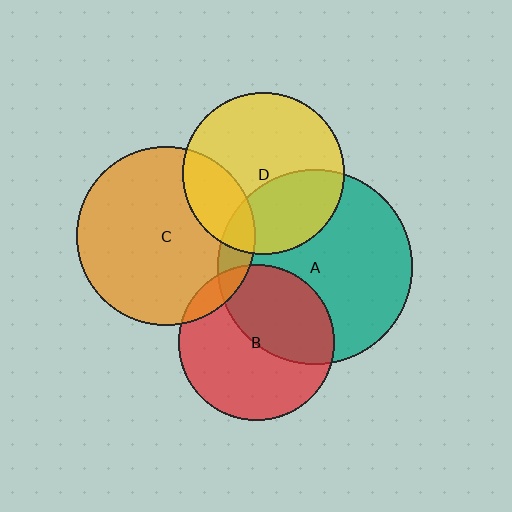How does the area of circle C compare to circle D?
Approximately 1.2 times.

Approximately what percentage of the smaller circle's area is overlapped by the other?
Approximately 10%.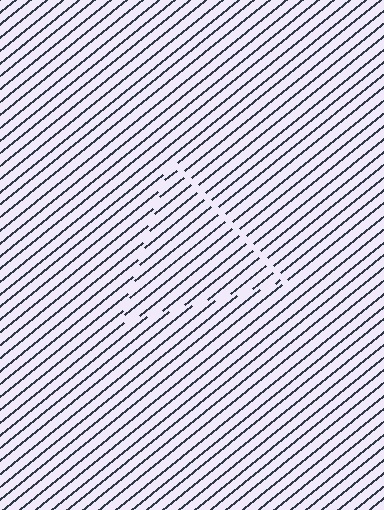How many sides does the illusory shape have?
3 sides — the line-ends trace a triangle.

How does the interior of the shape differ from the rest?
The interior of the shape contains the same grating, shifted by half a period — the contour is defined by the phase discontinuity where line-ends from the inner and outer gratings abut.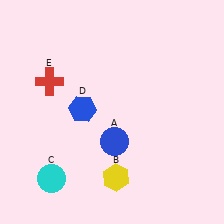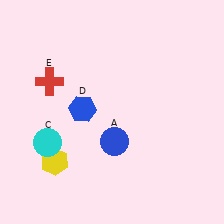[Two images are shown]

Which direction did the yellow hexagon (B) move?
The yellow hexagon (B) moved left.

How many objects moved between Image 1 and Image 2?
2 objects moved between the two images.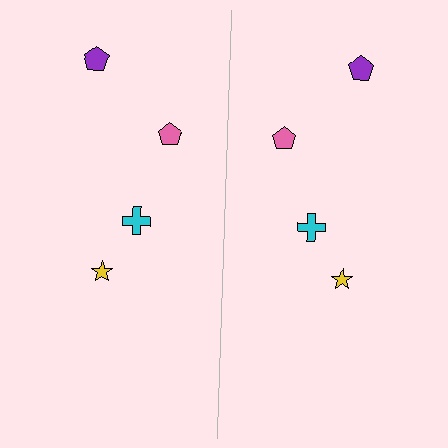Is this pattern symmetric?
Yes, this pattern has bilateral (reflection) symmetry.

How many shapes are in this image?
There are 8 shapes in this image.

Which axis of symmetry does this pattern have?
The pattern has a vertical axis of symmetry running through the center of the image.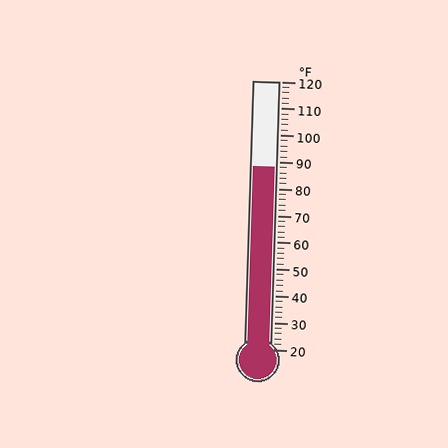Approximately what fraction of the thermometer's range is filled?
The thermometer is filled to approximately 70% of its range.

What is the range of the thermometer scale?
The thermometer scale ranges from 20°F to 120°F.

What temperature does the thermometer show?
The thermometer shows approximately 88°F.